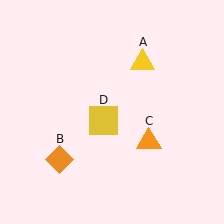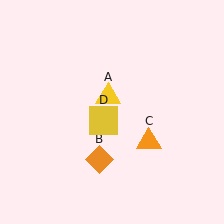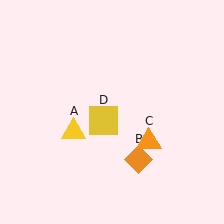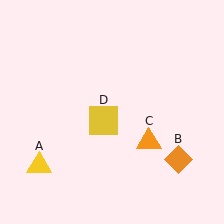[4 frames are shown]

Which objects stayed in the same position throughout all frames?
Orange triangle (object C) and yellow square (object D) remained stationary.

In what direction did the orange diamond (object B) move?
The orange diamond (object B) moved right.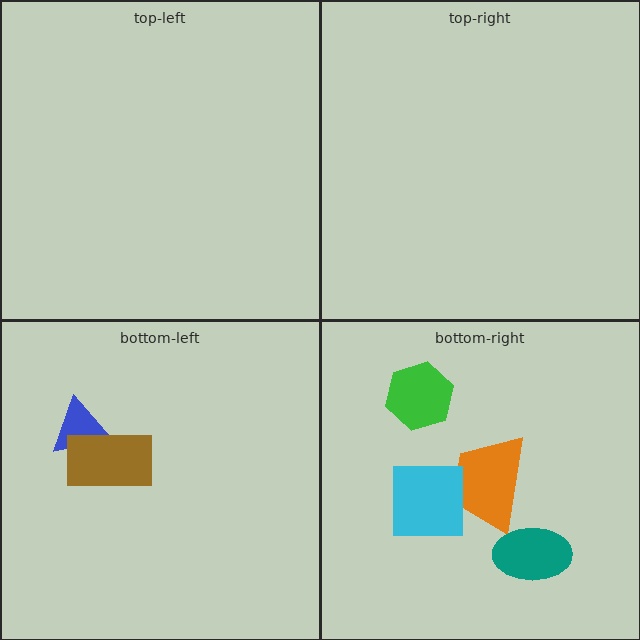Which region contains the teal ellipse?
The bottom-right region.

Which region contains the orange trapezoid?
The bottom-right region.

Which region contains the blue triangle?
The bottom-left region.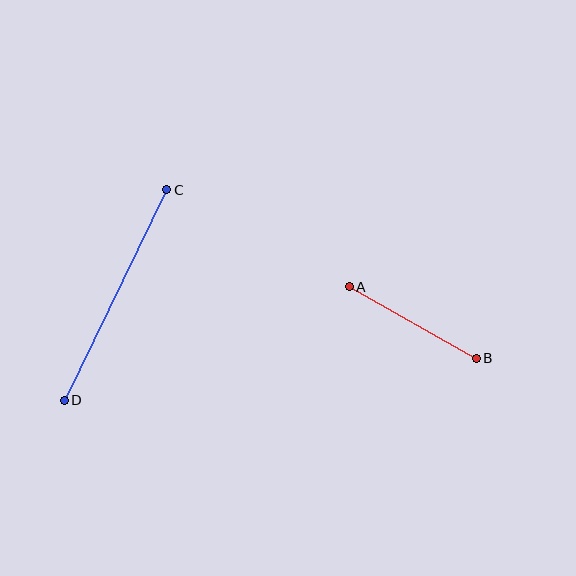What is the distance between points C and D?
The distance is approximately 234 pixels.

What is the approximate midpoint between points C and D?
The midpoint is at approximately (116, 295) pixels.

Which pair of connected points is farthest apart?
Points C and D are farthest apart.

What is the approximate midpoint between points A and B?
The midpoint is at approximately (413, 322) pixels.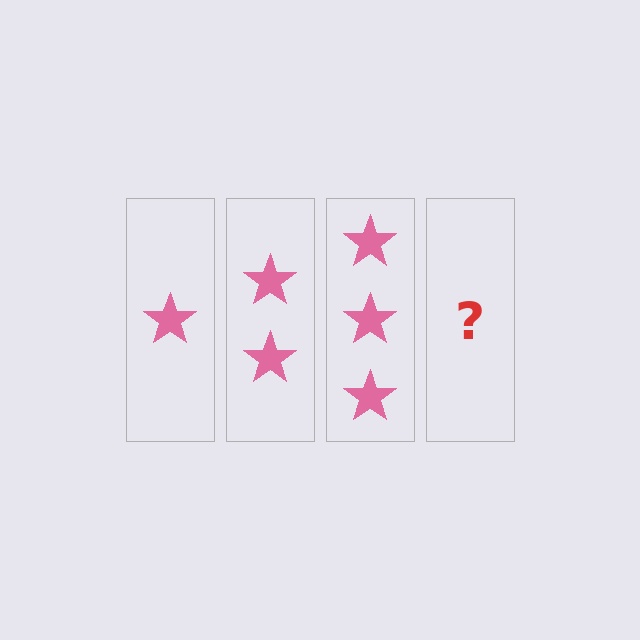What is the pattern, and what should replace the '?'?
The pattern is that each step adds one more star. The '?' should be 4 stars.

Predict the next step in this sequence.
The next step is 4 stars.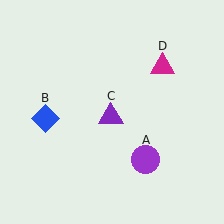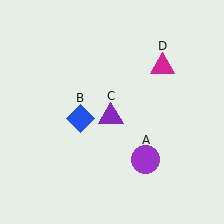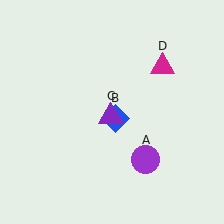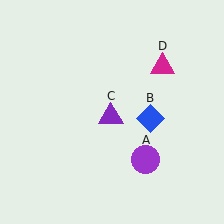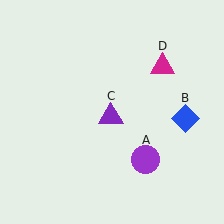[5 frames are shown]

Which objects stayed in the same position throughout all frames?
Purple circle (object A) and purple triangle (object C) and magenta triangle (object D) remained stationary.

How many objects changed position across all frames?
1 object changed position: blue diamond (object B).